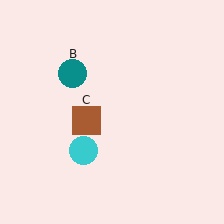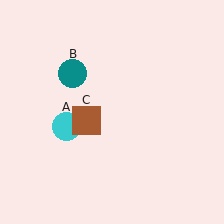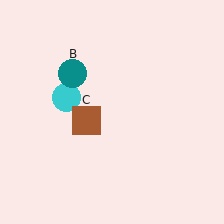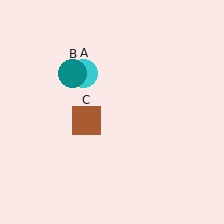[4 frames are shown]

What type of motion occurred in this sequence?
The cyan circle (object A) rotated clockwise around the center of the scene.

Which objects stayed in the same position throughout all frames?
Teal circle (object B) and brown square (object C) remained stationary.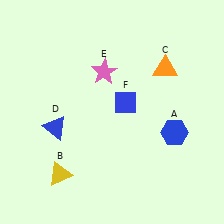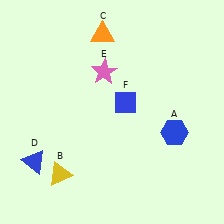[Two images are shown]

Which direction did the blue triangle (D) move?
The blue triangle (D) moved down.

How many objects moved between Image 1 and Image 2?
2 objects moved between the two images.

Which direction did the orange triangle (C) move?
The orange triangle (C) moved left.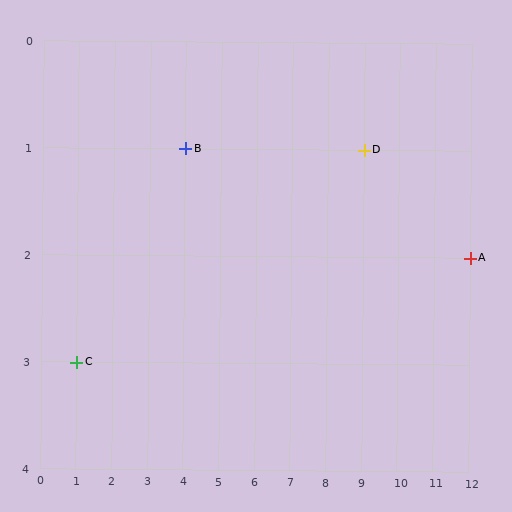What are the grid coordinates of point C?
Point C is at grid coordinates (1, 3).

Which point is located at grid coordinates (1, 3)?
Point C is at (1, 3).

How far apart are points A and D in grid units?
Points A and D are 3 columns and 1 row apart (about 3.2 grid units diagonally).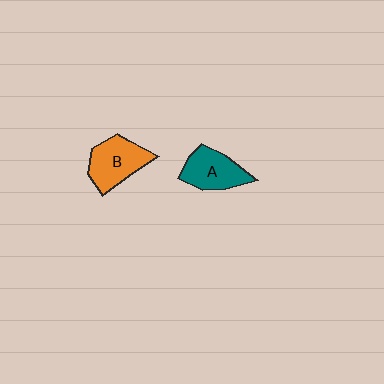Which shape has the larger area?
Shape B (orange).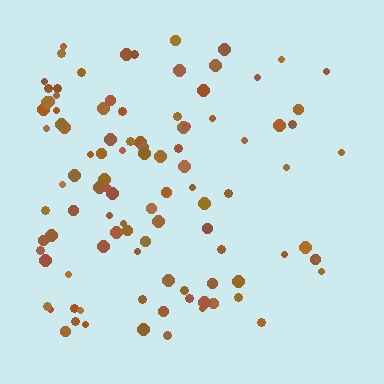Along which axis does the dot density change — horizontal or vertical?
Horizontal.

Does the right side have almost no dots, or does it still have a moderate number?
Still a moderate number, just noticeably fewer than the left.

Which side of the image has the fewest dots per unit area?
The right.